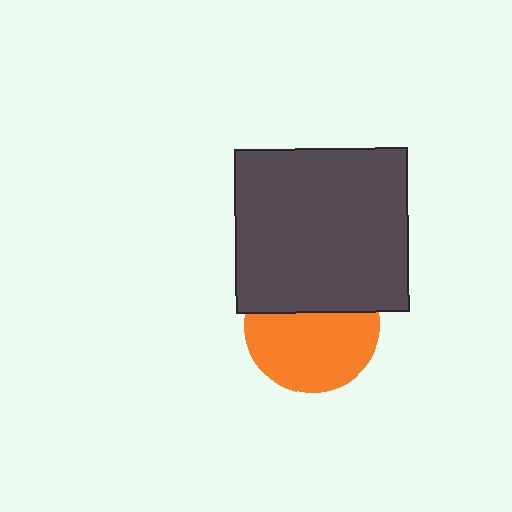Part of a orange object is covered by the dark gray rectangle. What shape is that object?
It is a circle.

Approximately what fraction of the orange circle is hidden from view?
Roughly 38% of the orange circle is hidden behind the dark gray rectangle.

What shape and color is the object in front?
The object in front is a dark gray rectangle.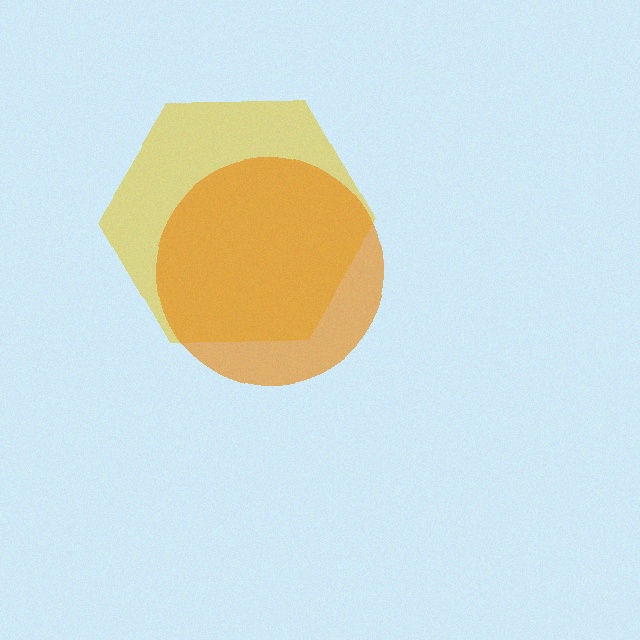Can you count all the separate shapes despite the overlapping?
Yes, there are 2 separate shapes.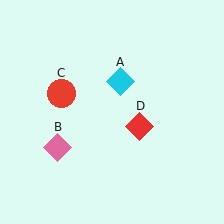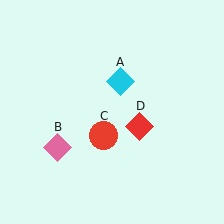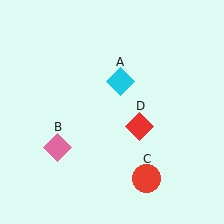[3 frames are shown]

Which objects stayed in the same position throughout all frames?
Cyan diamond (object A) and pink diamond (object B) and red diamond (object D) remained stationary.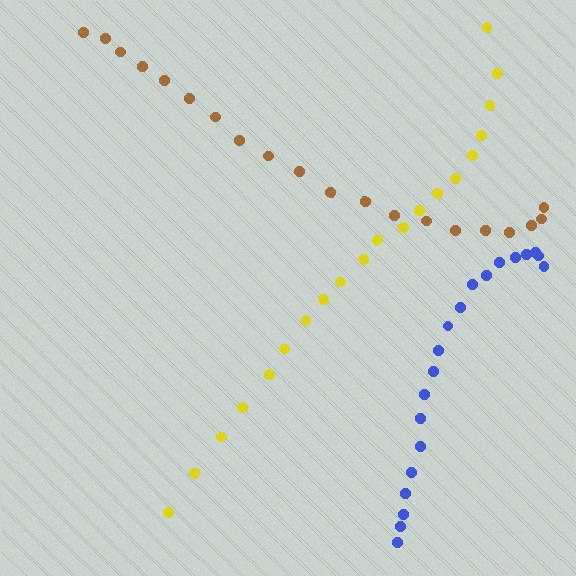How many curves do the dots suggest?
There are 3 distinct paths.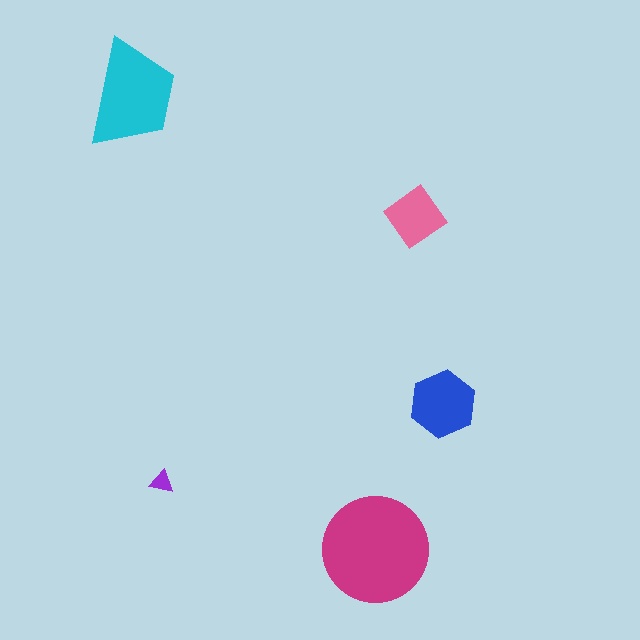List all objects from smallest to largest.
The purple triangle, the pink diamond, the blue hexagon, the cyan trapezoid, the magenta circle.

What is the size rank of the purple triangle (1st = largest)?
5th.